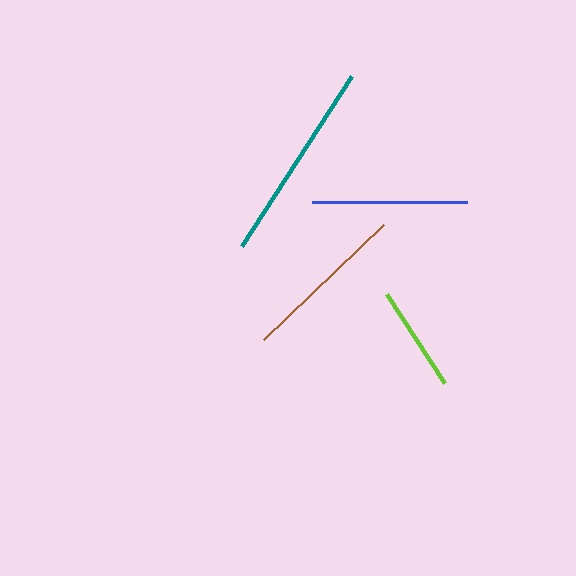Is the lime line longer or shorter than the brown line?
The brown line is longer than the lime line.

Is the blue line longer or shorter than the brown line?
The brown line is longer than the blue line.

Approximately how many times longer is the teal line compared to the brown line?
The teal line is approximately 1.2 times the length of the brown line.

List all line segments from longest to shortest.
From longest to shortest: teal, brown, blue, lime.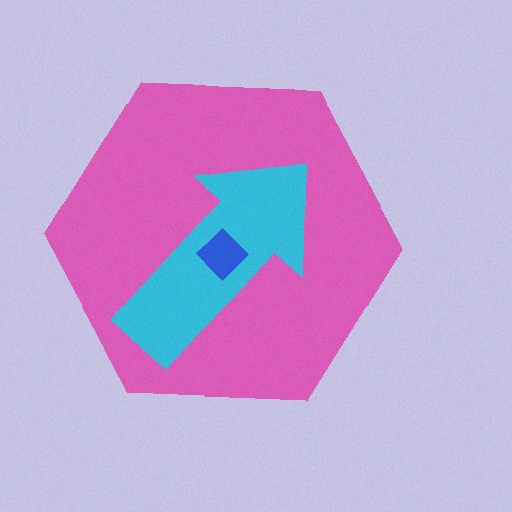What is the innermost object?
The blue diamond.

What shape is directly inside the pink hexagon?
The cyan arrow.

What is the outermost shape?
The pink hexagon.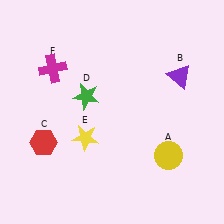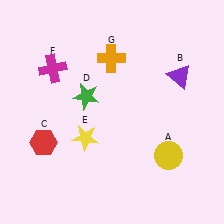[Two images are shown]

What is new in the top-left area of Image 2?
An orange cross (G) was added in the top-left area of Image 2.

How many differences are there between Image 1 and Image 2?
There is 1 difference between the two images.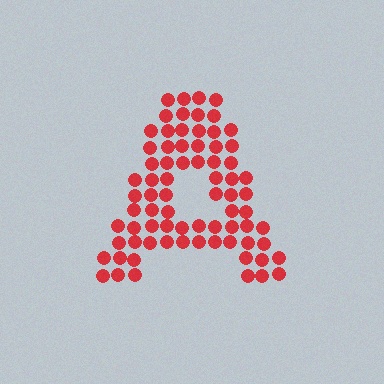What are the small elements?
The small elements are circles.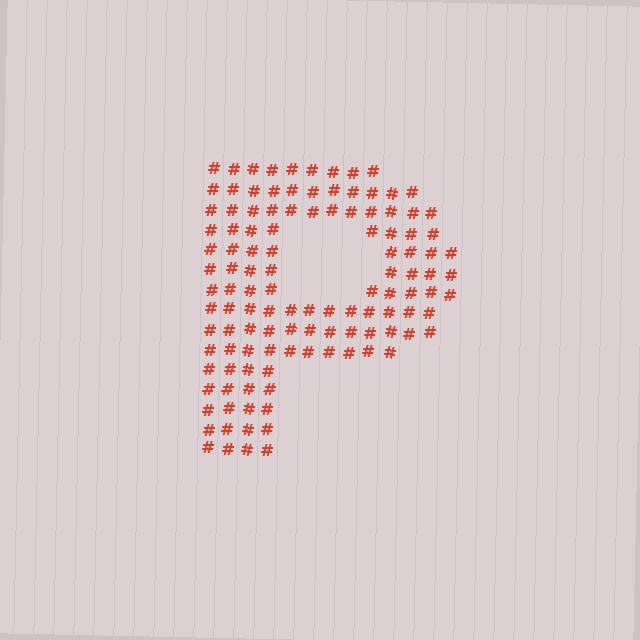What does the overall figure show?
The overall figure shows the letter P.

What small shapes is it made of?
It is made of small hash symbols.